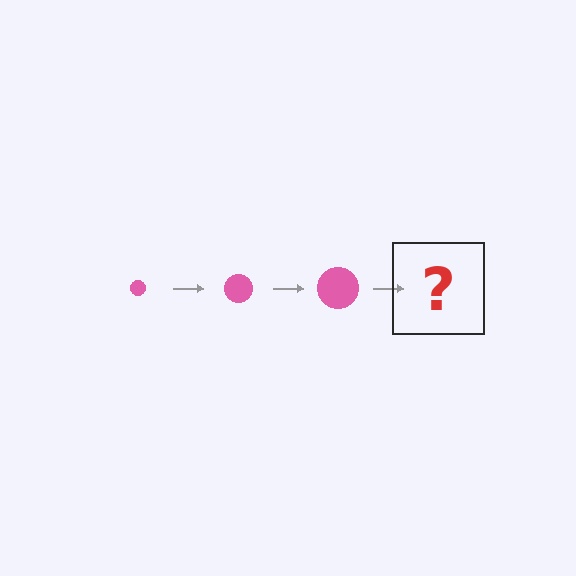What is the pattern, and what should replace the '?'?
The pattern is that the circle gets progressively larger each step. The '?' should be a pink circle, larger than the previous one.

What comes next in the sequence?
The next element should be a pink circle, larger than the previous one.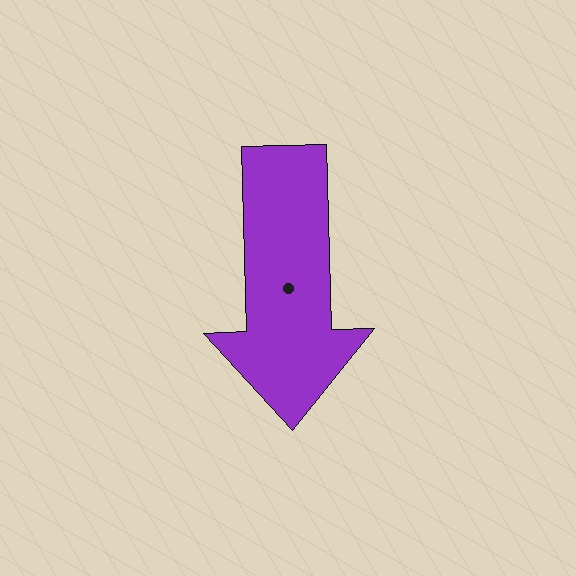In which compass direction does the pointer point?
South.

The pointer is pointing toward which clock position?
Roughly 6 o'clock.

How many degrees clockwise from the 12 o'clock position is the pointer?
Approximately 178 degrees.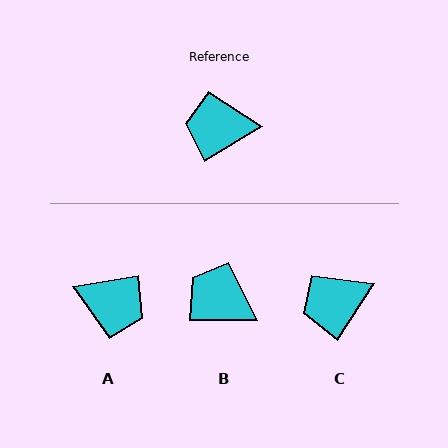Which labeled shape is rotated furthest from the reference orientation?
A, about 158 degrees away.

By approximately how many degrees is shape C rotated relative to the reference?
Approximately 25 degrees counter-clockwise.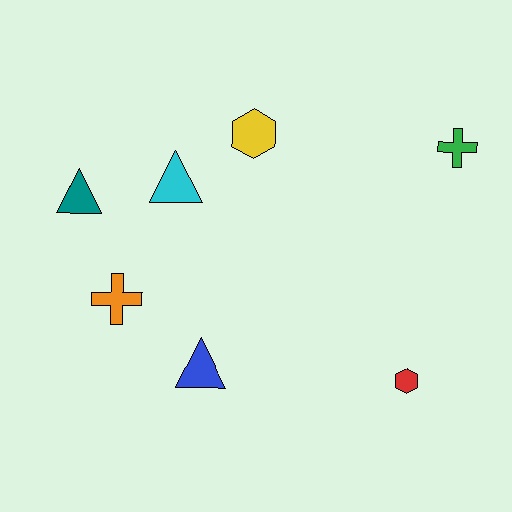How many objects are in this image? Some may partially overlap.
There are 7 objects.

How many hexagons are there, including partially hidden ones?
There are 2 hexagons.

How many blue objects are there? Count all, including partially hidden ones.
There is 1 blue object.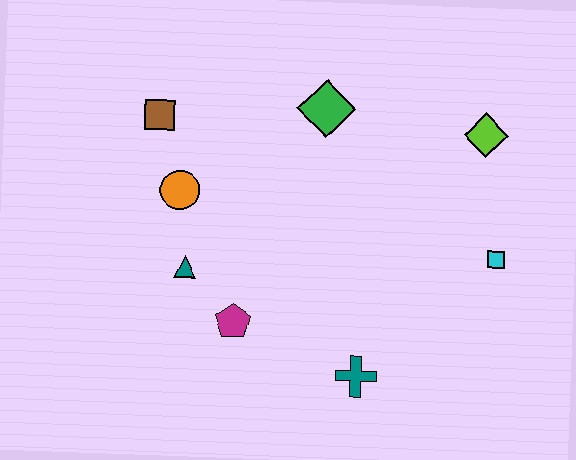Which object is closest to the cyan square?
The lime diamond is closest to the cyan square.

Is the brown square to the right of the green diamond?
No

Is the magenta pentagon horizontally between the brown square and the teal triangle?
No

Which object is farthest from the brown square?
The cyan square is farthest from the brown square.